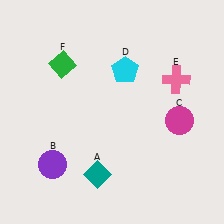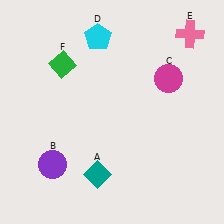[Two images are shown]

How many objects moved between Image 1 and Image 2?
3 objects moved between the two images.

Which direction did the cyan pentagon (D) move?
The cyan pentagon (D) moved up.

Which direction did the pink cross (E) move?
The pink cross (E) moved up.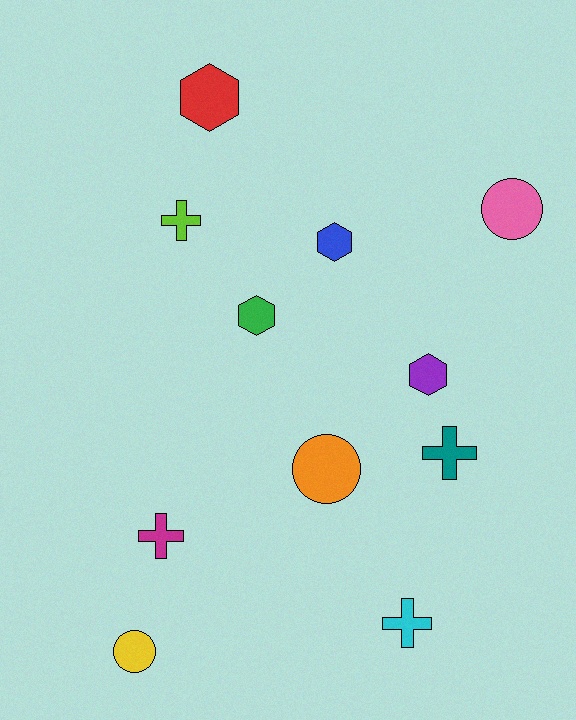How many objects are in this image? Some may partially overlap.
There are 11 objects.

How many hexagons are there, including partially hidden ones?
There are 4 hexagons.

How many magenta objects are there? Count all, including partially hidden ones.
There is 1 magenta object.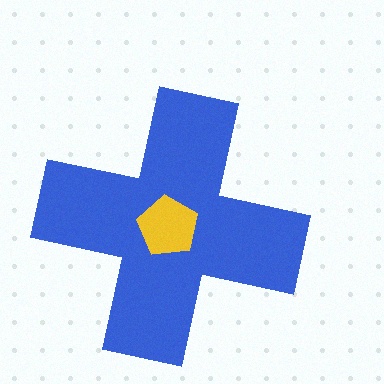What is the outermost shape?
The blue cross.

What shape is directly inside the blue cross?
The yellow pentagon.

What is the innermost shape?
The yellow pentagon.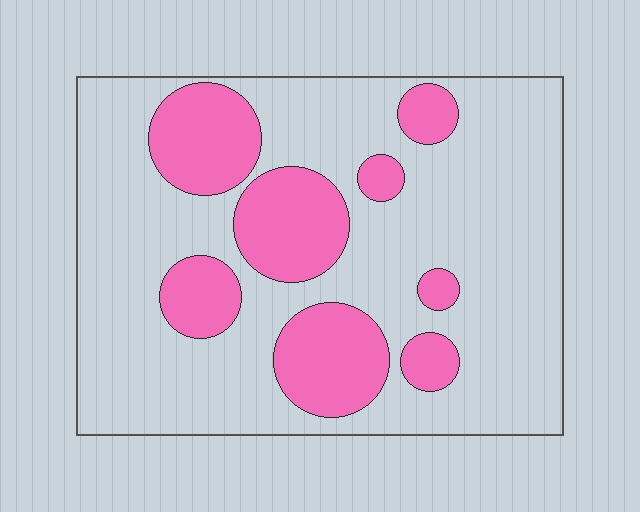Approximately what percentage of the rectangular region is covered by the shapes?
Approximately 25%.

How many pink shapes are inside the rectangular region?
8.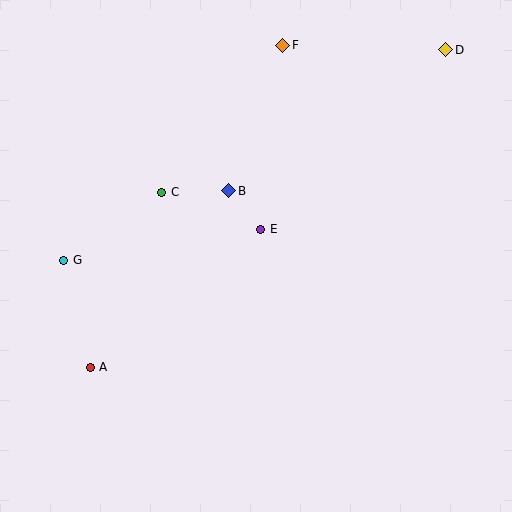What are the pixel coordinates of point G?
Point G is at (64, 260).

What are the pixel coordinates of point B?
Point B is at (229, 191).